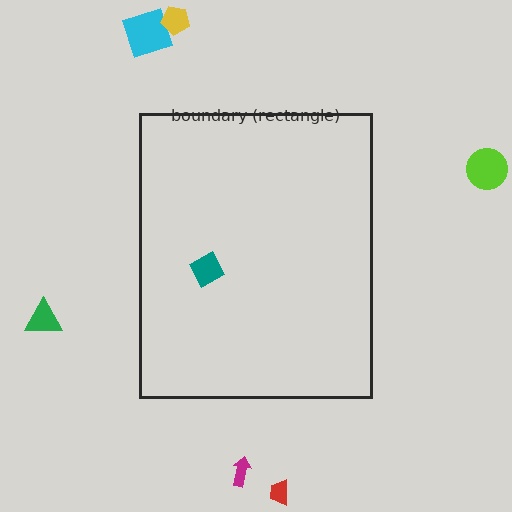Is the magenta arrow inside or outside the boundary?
Outside.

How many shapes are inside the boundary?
1 inside, 6 outside.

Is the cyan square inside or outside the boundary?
Outside.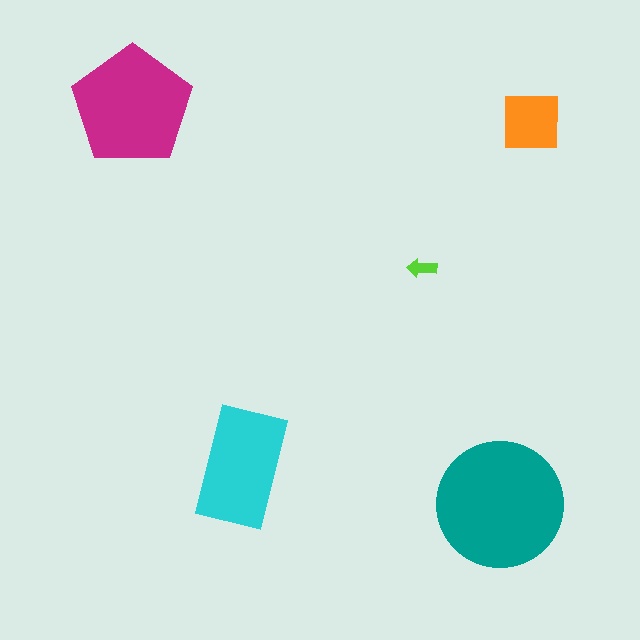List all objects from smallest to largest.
The lime arrow, the orange square, the cyan rectangle, the magenta pentagon, the teal circle.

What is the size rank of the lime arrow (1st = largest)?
5th.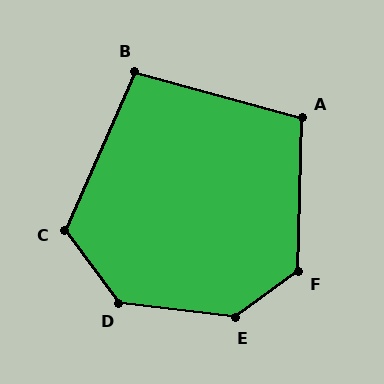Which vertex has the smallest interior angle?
B, at approximately 99 degrees.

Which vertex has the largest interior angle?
E, at approximately 137 degrees.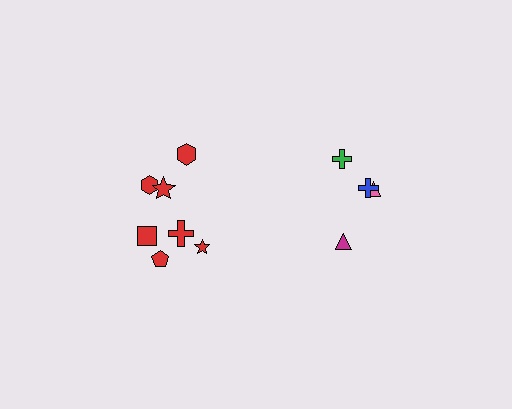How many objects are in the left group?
There are 7 objects.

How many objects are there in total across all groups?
There are 11 objects.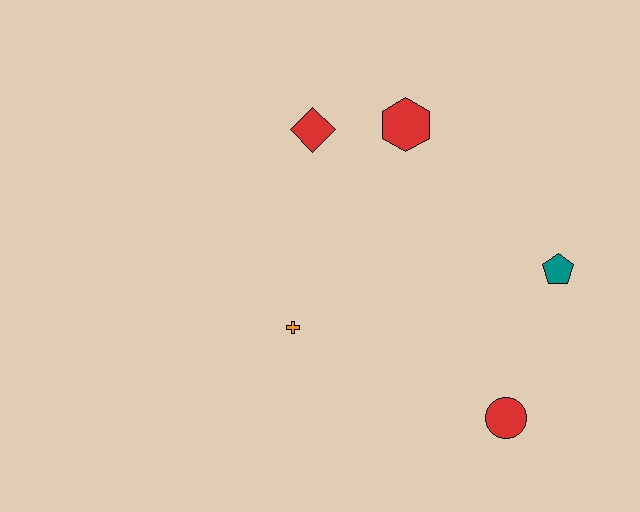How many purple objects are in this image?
There are no purple objects.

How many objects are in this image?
There are 5 objects.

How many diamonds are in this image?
There is 1 diamond.